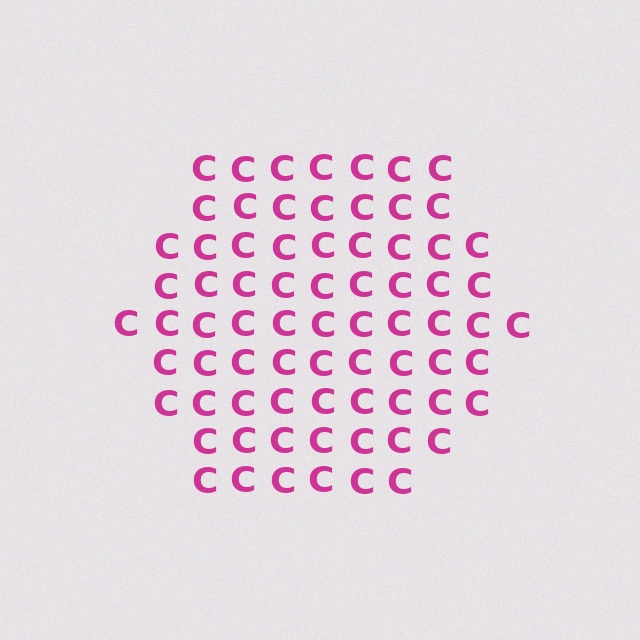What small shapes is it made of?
It is made of small letter C's.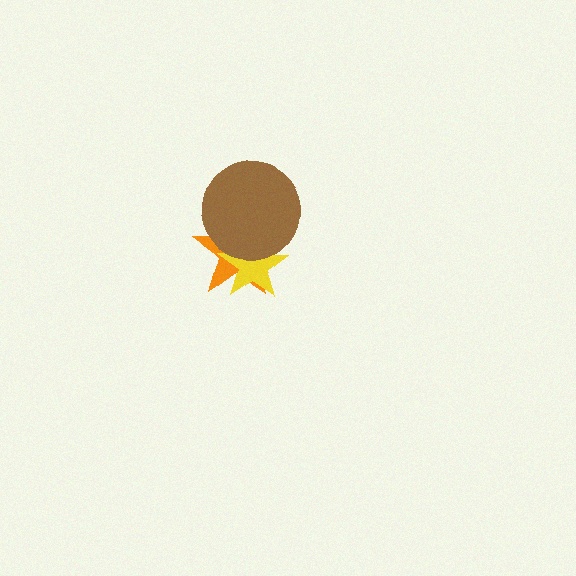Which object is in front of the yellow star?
The brown circle is in front of the yellow star.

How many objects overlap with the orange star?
2 objects overlap with the orange star.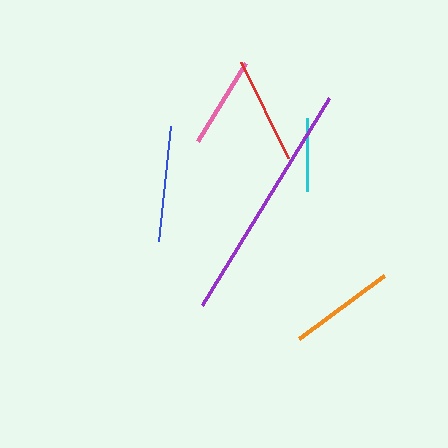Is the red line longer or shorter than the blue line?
The blue line is longer than the red line.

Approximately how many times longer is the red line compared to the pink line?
The red line is approximately 1.2 times the length of the pink line.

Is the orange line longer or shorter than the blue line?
The blue line is longer than the orange line.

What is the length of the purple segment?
The purple segment is approximately 243 pixels long.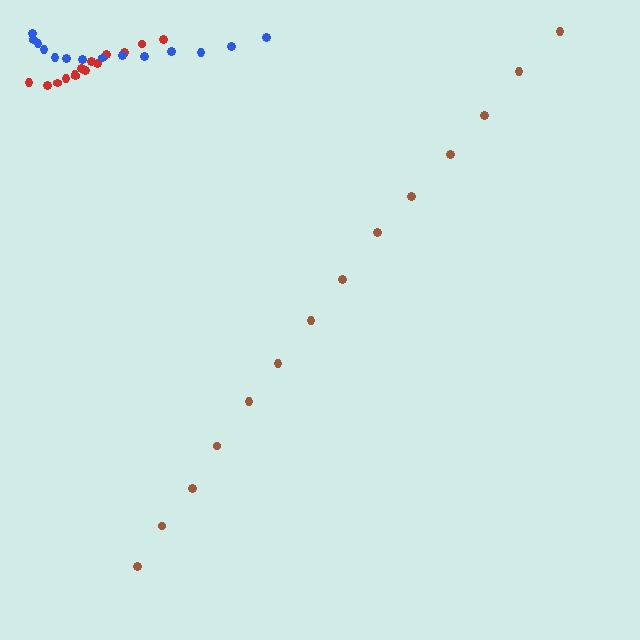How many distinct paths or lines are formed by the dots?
There are 3 distinct paths.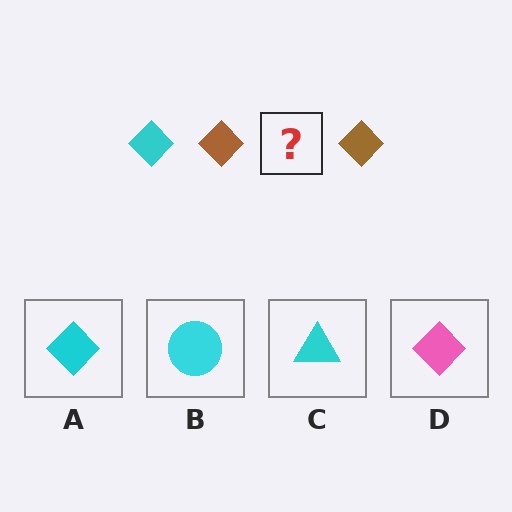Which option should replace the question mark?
Option A.